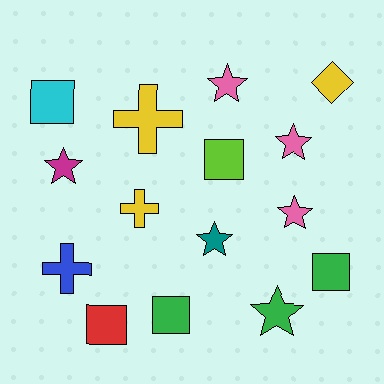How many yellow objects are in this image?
There are 3 yellow objects.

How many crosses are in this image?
There are 3 crosses.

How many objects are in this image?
There are 15 objects.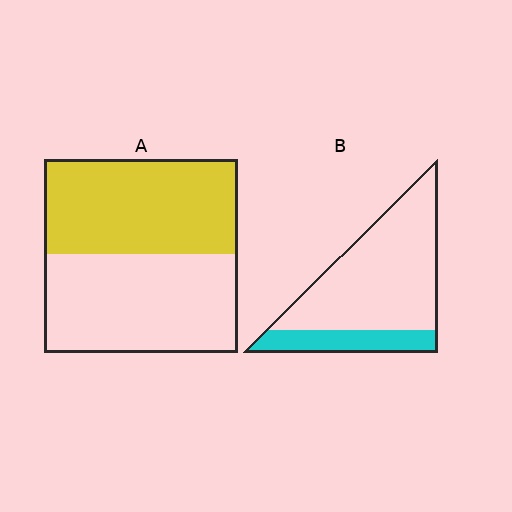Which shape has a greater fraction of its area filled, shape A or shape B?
Shape A.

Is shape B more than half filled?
No.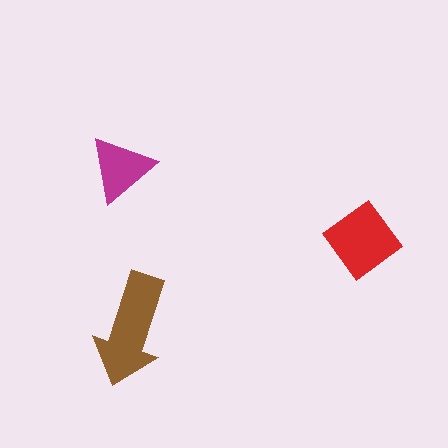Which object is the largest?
The brown arrow.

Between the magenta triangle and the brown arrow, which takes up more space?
The brown arrow.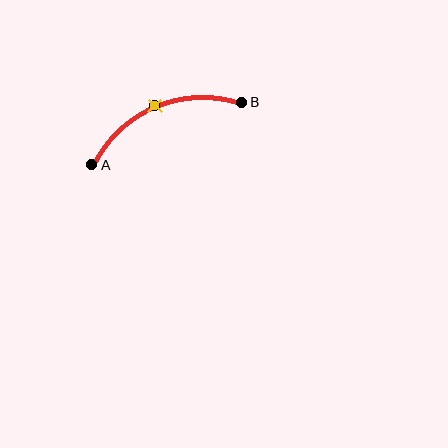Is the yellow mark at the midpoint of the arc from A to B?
Yes. The yellow mark lies on the arc at equal arc-length from both A and B — it is the arc midpoint.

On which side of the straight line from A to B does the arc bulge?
The arc bulges above the straight line connecting A and B.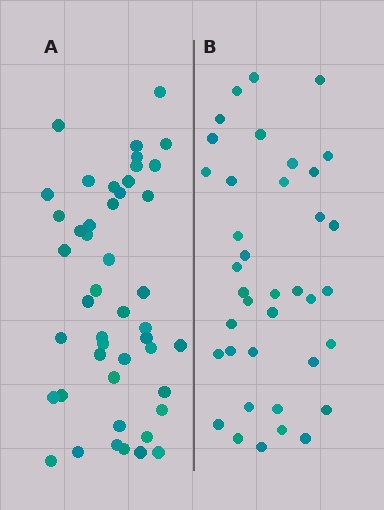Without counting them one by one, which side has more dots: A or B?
Region A (the left region) has more dots.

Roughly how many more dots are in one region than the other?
Region A has roughly 8 or so more dots than region B.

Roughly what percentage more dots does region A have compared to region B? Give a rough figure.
About 20% more.